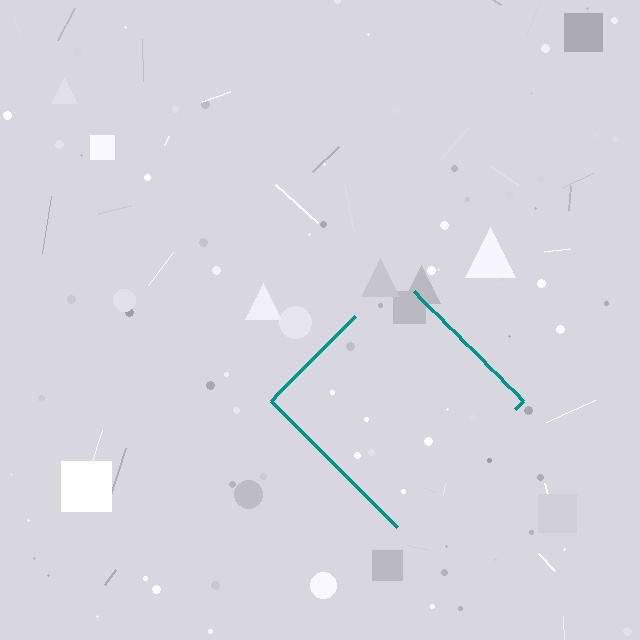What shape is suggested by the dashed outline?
The dashed outline suggests a diamond.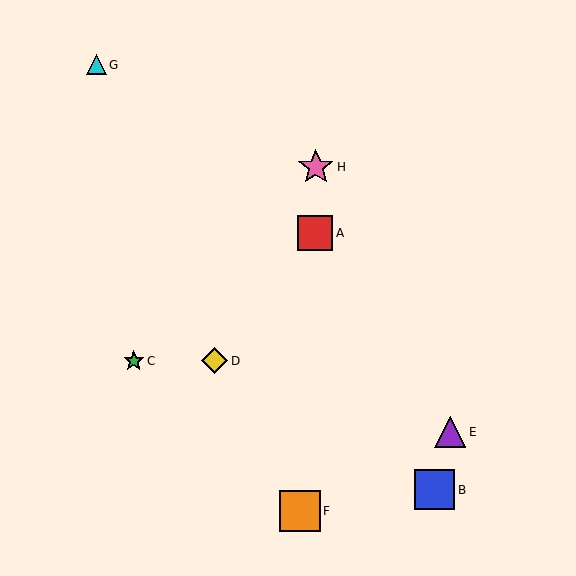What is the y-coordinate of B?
Object B is at y≈490.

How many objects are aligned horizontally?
2 objects (C, D) are aligned horizontally.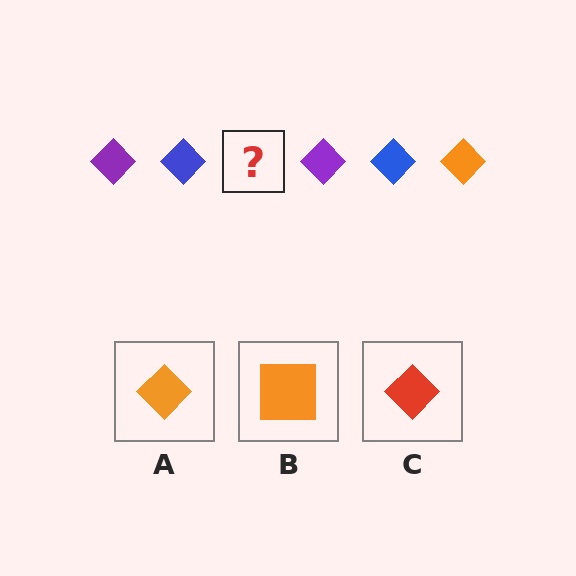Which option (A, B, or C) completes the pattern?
A.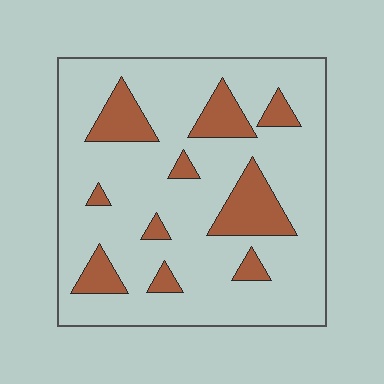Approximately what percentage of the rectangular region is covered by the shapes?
Approximately 20%.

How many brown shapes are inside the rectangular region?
10.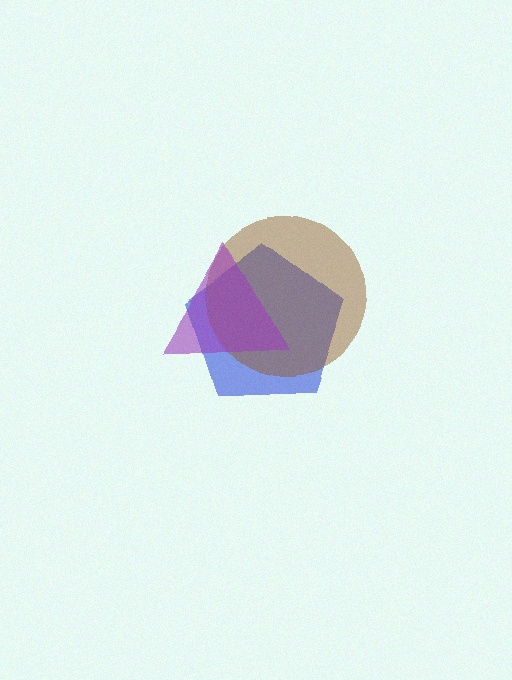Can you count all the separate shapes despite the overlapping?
Yes, there are 3 separate shapes.